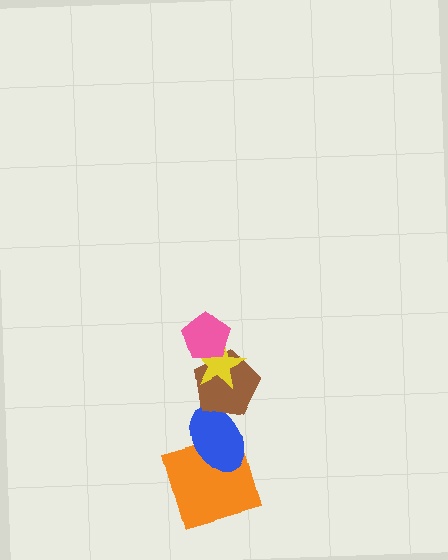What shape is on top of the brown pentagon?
The yellow star is on top of the brown pentagon.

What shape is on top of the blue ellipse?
The brown pentagon is on top of the blue ellipse.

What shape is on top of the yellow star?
The pink pentagon is on top of the yellow star.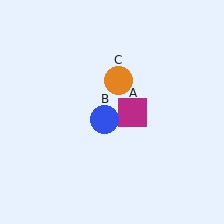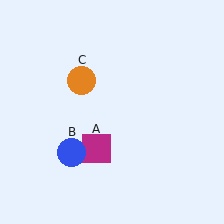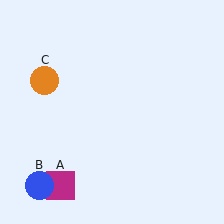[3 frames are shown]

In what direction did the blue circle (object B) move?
The blue circle (object B) moved down and to the left.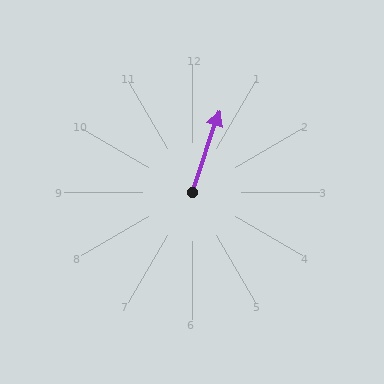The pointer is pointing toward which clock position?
Roughly 1 o'clock.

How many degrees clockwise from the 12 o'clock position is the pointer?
Approximately 19 degrees.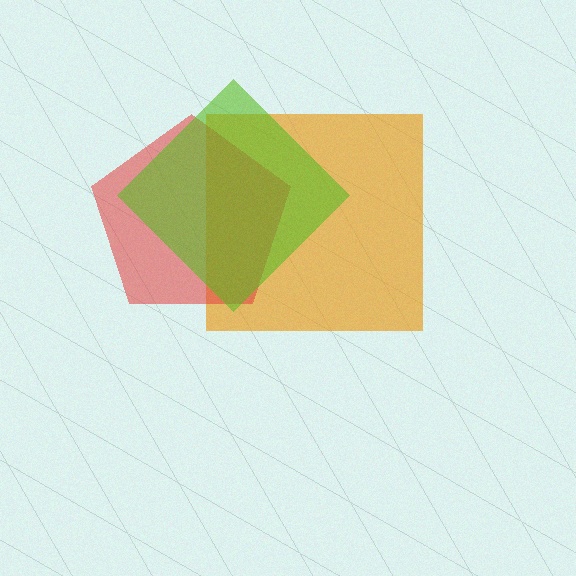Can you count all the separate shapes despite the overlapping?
Yes, there are 3 separate shapes.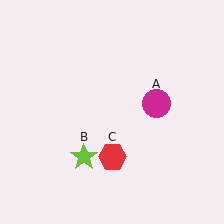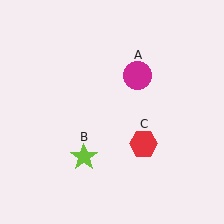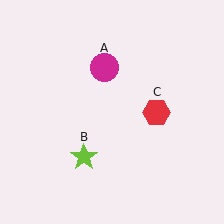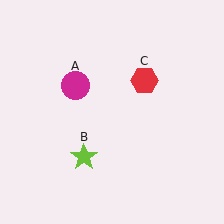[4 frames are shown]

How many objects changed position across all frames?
2 objects changed position: magenta circle (object A), red hexagon (object C).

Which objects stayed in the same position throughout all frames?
Lime star (object B) remained stationary.